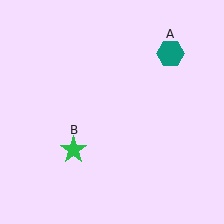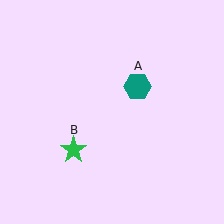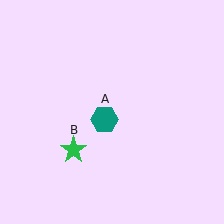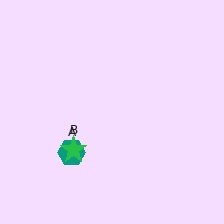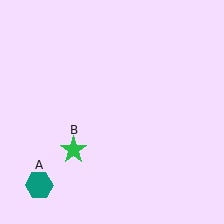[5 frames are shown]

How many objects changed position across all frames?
1 object changed position: teal hexagon (object A).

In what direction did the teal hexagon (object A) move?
The teal hexagon (object A) moved down and to the left.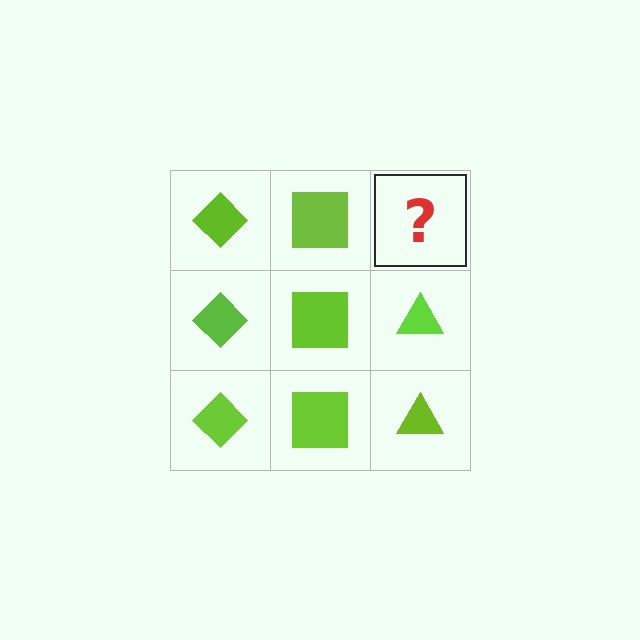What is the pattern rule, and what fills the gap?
The rule is that each column has a consistent shape. The gap should be filled with a lime triangle.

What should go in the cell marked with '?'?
The missing cell should contain a lime triangle.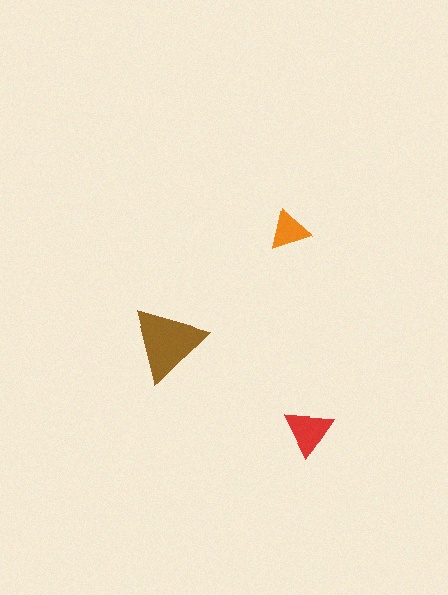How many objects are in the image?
There are 3 objects in the image.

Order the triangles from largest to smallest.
the brown one, the red one, the orange one.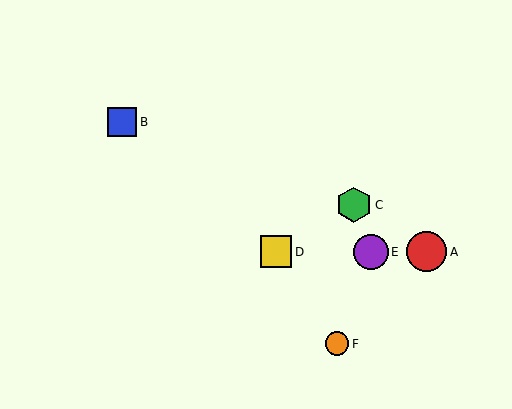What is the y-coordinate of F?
Object F is at y≈344.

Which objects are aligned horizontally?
Objects A, D, E are aligned horizontally.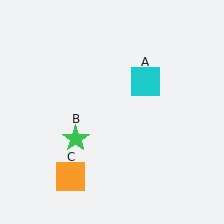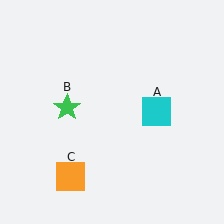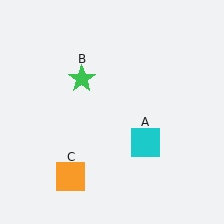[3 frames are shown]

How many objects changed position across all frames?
2 objects changed position: cyan square (object A), green star (object B).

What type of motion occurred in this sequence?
The cyan square (object A), green star (object B) rotated clockwise around the center of the scene.